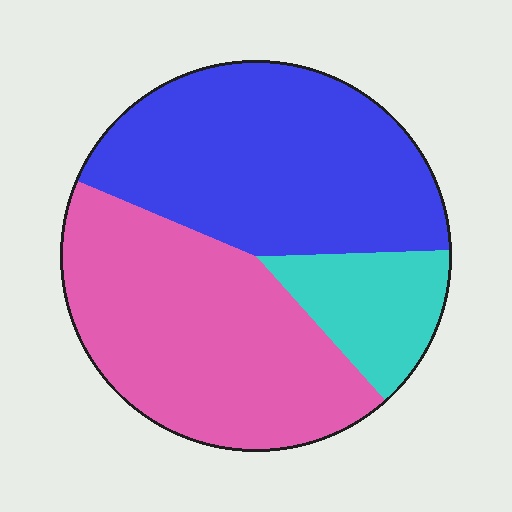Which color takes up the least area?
Cyan, at roughly 15%.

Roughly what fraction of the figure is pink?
Pink covers roughly 45% of the figure.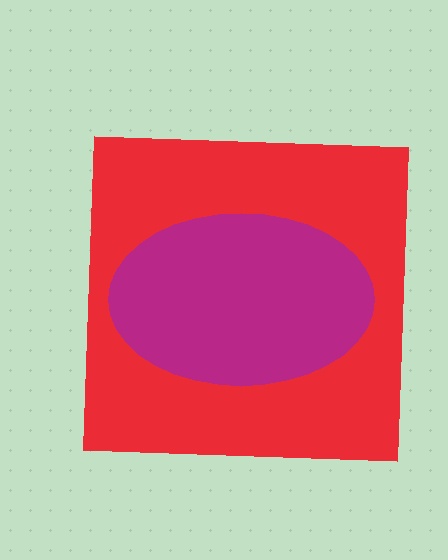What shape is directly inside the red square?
The magenta ellipse.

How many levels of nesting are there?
2.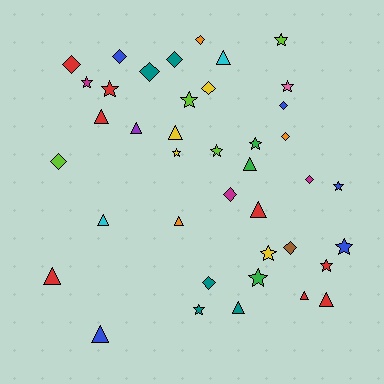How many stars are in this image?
There are 14 stars.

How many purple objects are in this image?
There is 1 purple object.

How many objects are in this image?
There are 40 objects.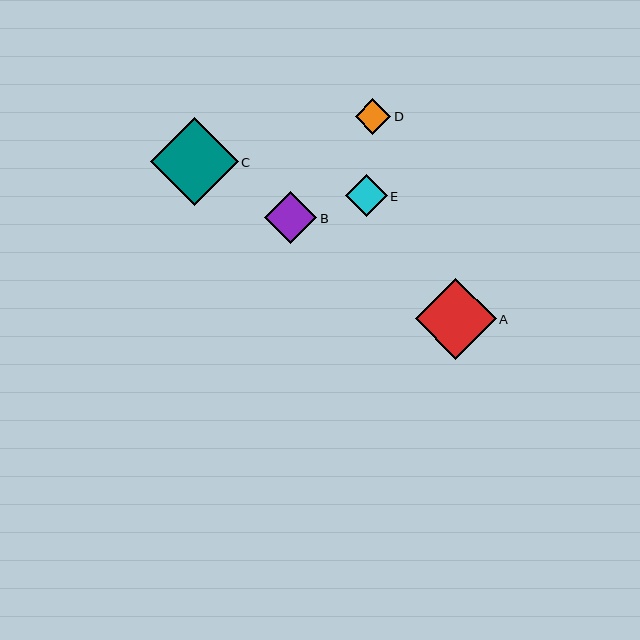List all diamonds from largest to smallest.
From largest to smallest: C, A, B, E, D.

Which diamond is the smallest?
Diamond D is the smallest with a size of approximately 36 pixels.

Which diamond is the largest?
Diamond C is the largest with a size of approximately 88 pixels.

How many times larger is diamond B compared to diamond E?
Diamond B is approximately 1.2 times the size of diamond E.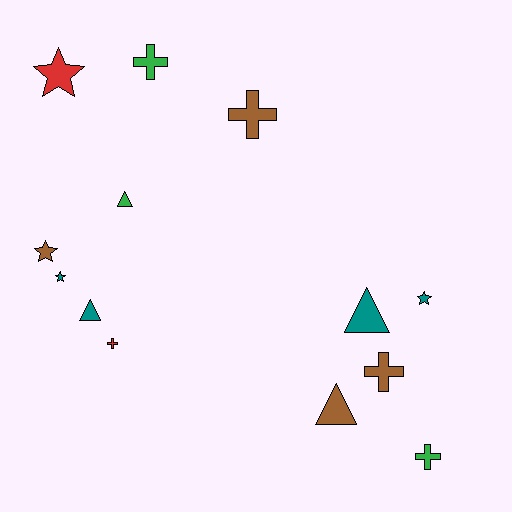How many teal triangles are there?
There are 2 teal triangles.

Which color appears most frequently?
Teal, with 4 objects.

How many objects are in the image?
There are 13 objects.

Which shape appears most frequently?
Cross, with 5 objects.